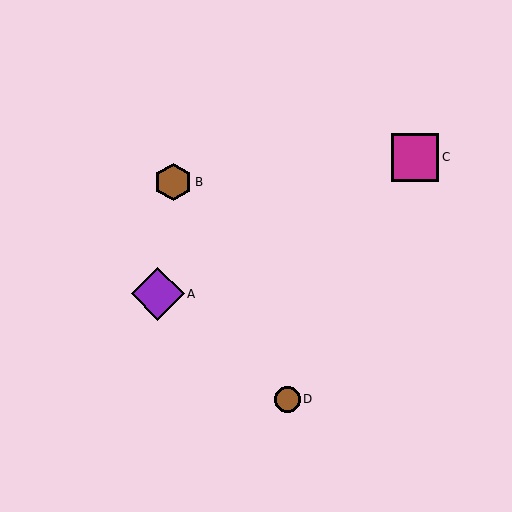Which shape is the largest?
The purple diamond (labeled A) is the largest.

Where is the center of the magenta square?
The center of the magenta square is at (415, 157).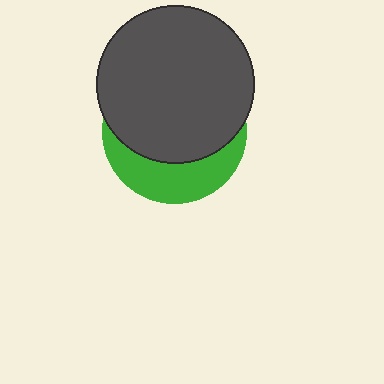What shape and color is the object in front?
The object in front is a dark gray circle.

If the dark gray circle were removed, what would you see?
You would see the complete green circle.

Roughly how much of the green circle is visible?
A small part of it is visible (roughly 33%).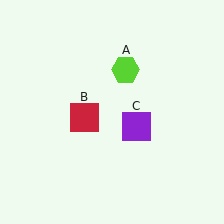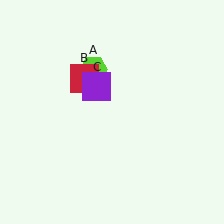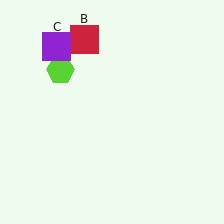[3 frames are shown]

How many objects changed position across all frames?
3 objects changed position: lime hexagon (object A), red square (object B), purple square (object C).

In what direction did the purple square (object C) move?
The purple square (object C) moved up and to the left.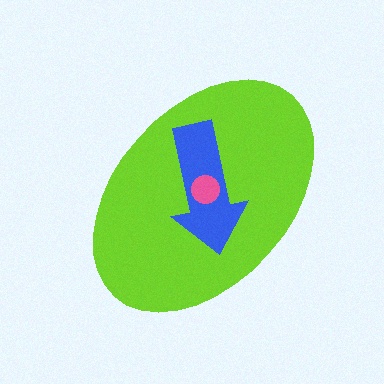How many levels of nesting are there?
3.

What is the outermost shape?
The lime ellipse.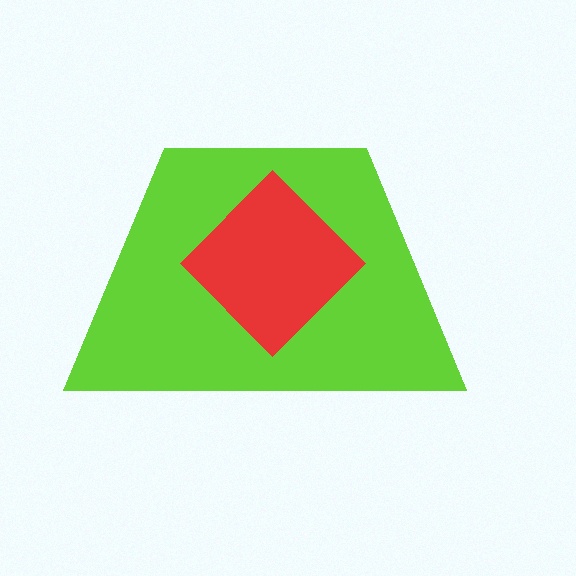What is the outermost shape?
The lime trapezoid.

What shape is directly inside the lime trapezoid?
The red diamond.